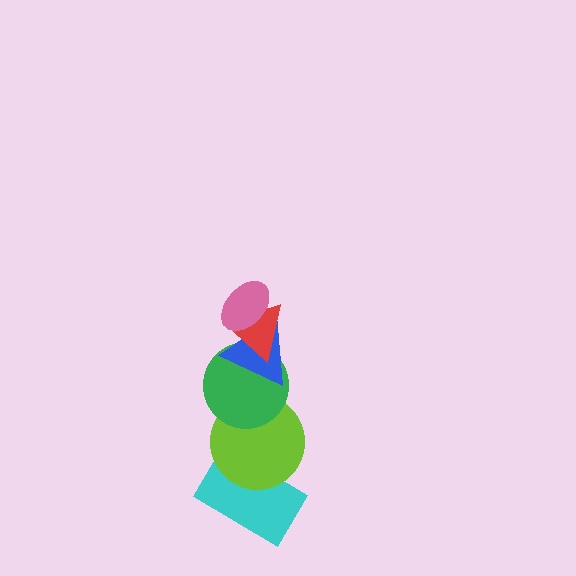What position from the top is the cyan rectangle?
The cyan rectangle is 6th from the top.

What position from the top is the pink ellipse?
The pink ellipse is 1st from the top.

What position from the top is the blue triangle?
The blue triangle is 3rd from the top.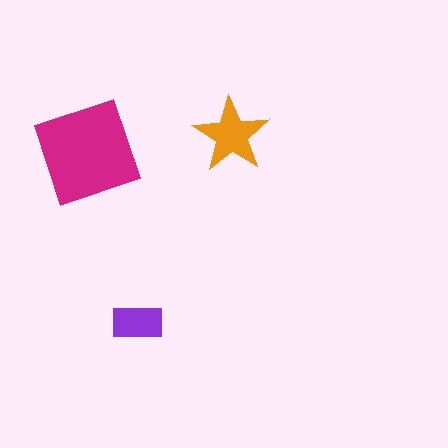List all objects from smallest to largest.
The purple rectangle, the orange star, the magenta diamond.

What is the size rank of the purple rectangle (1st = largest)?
3rd.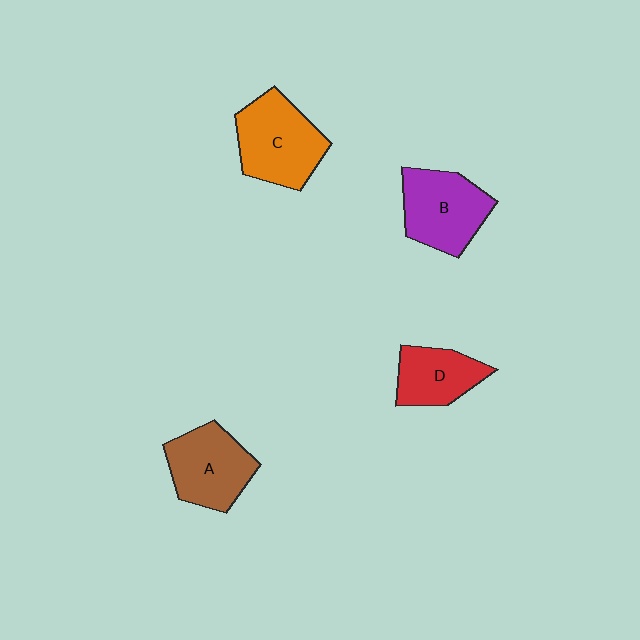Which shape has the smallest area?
Shape D (red).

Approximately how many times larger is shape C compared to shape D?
Approximately 1.4 times.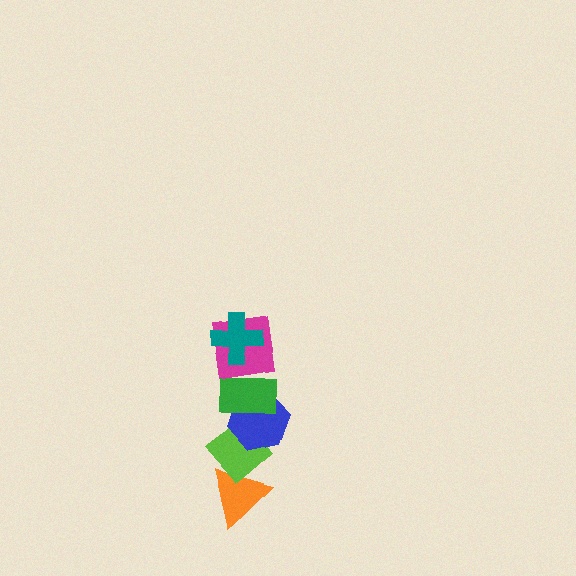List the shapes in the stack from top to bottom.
From top to bottom: the teal cross, the magenta square, the green rectangle, the blue hexagon, the lime diamond, the orange triangle.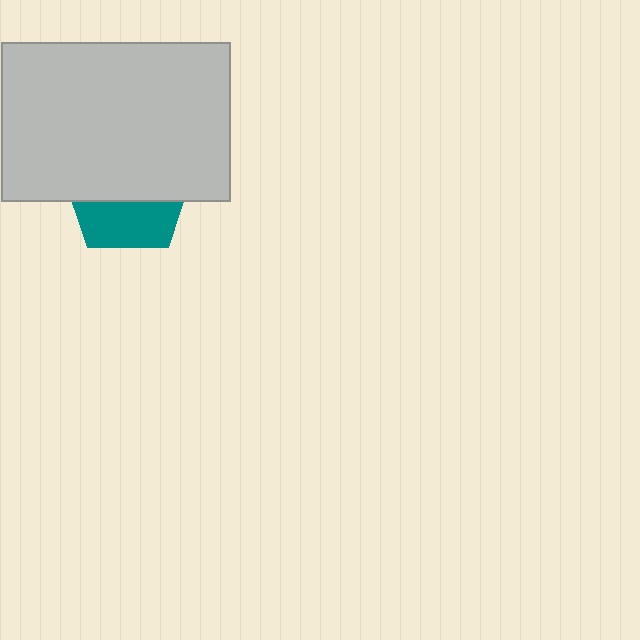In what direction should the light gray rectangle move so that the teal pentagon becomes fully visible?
The light gray rectangle should move up. That is the shortest direction to clear the overlap and leave the teal pentagon fully visible.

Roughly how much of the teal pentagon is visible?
A small part of it is visible (roughly 39%).